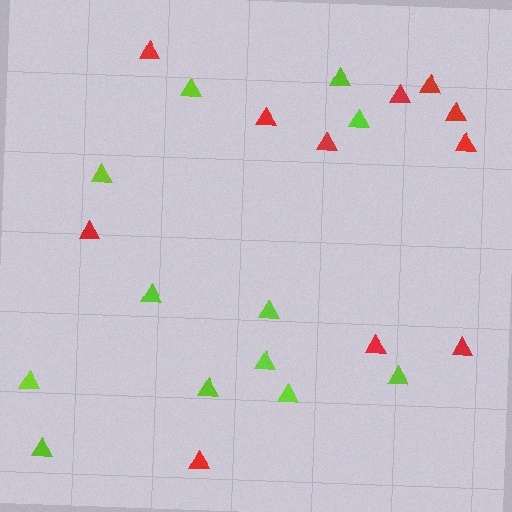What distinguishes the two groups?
There are 2 groups: one group of lime triangles (12) and one group of red triangles (11).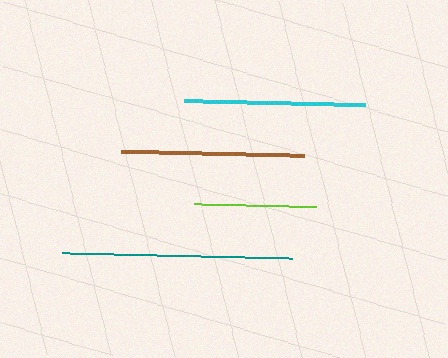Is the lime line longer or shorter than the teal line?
The teal line is longer than the lime line.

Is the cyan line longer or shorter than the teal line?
The teal line is longer than the cyan line.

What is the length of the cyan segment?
The cyan segment is approximately 181 pixels long.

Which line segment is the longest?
The teal line is the longest at approximately 230 pixels.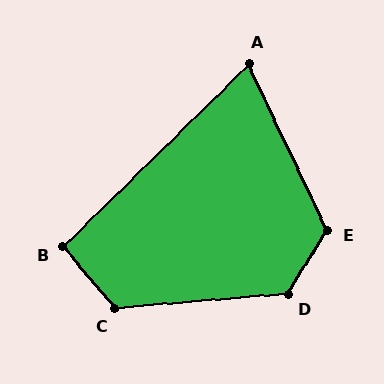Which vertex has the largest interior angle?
D, at approximately 126 degrees.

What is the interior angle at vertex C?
Approximately 125 degrees (obtuse).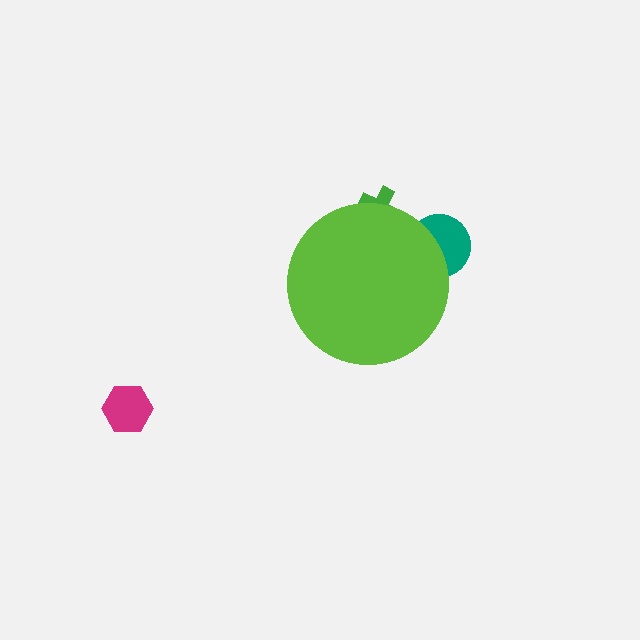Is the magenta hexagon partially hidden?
No, the magenta hexagon is fully visible.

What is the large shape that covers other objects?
A lime circle.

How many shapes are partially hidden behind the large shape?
2 shapes are partially hidden.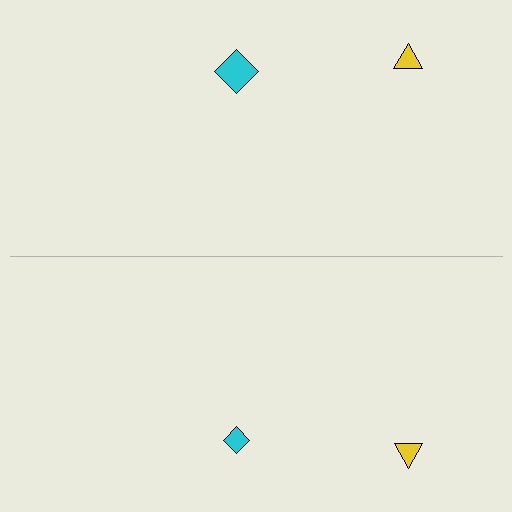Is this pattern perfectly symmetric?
No, the pattern is not perfectly symmetric. The cyan diamond on the bottom side has a different size than its mirror counterpart.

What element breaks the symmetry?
The cyan diamond on the bottom side has a different size than its mirror counterpart.